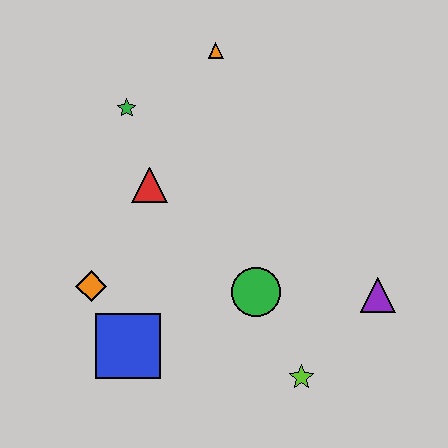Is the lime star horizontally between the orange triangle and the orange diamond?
No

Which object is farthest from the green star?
The lime star is farthest from the green star.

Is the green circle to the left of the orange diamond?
No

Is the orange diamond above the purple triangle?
Yes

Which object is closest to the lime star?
The green circle is closest to the lime star.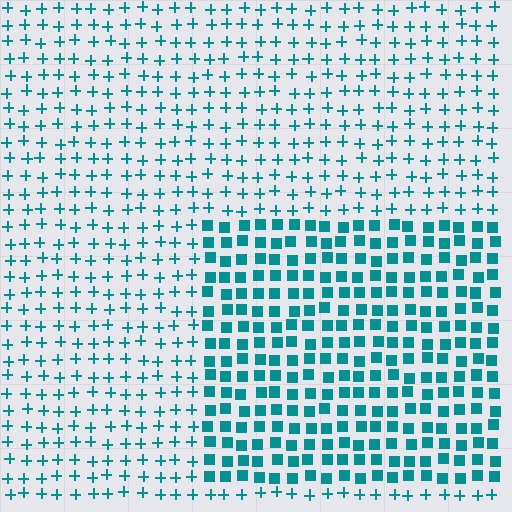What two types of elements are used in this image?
The image uses squares inside the rectangle region and plus signs outside it.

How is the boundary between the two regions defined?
The boundary is defined by a change in element shape: squares inside vs. plus signs outside. All elements share the same color and spacing.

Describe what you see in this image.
The image is filled with small teal elements arranged in a uniform grid. A rectangle-shaped region contains squares, while the surrounding area contains plus signs. The boundary is defined purely by the change in element shape.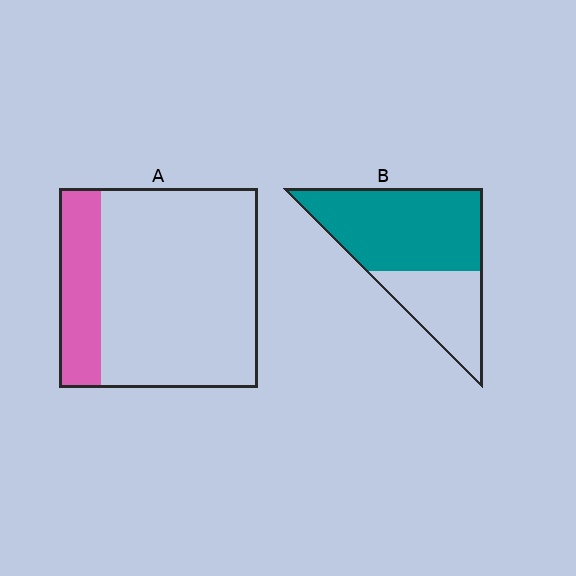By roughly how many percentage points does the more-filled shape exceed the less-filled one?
By roughly 45 percentage points (B over A).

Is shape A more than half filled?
No.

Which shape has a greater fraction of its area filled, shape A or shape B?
Shape B.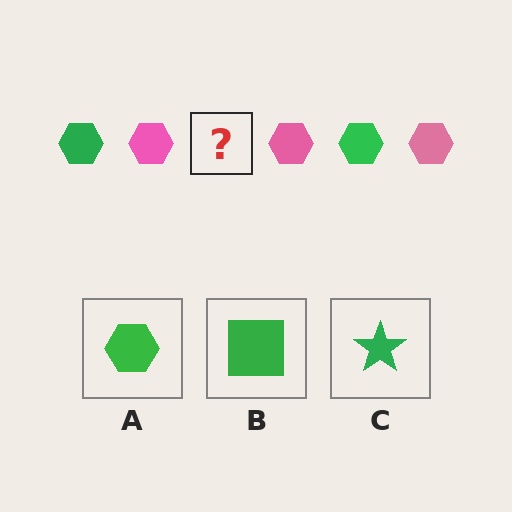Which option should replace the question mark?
Option A.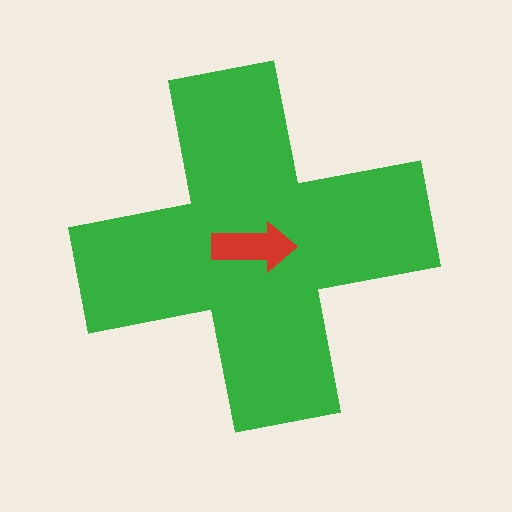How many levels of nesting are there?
2.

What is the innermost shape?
The red arrow.